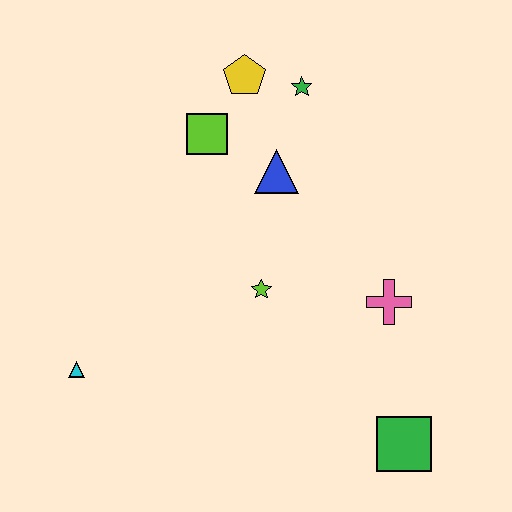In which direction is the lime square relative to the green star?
The lime square is to the left of the green star.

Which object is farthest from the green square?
The yellow pentagon is farthest from the green square.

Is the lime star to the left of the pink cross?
Yes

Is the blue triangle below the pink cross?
No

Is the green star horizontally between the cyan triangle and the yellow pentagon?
No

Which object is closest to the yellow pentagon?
The green star is closest to the yellow pentagon.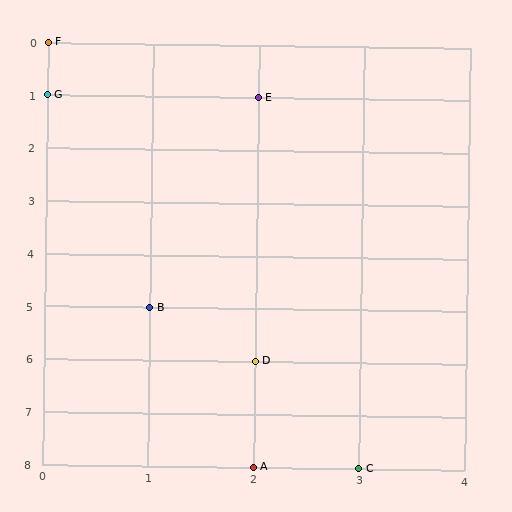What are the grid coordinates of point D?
Point D is at grid coordinates (2, 6).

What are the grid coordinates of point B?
Point B is at grid coordinates (1, 5).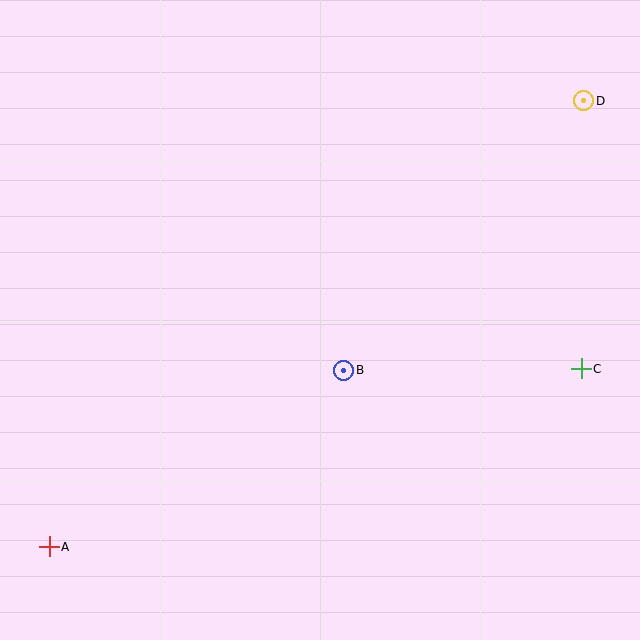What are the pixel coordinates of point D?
Point D is at (584, 101).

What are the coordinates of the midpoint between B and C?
The midpoint between B and C is at (463, 369).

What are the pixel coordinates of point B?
Point B is at (344, 370).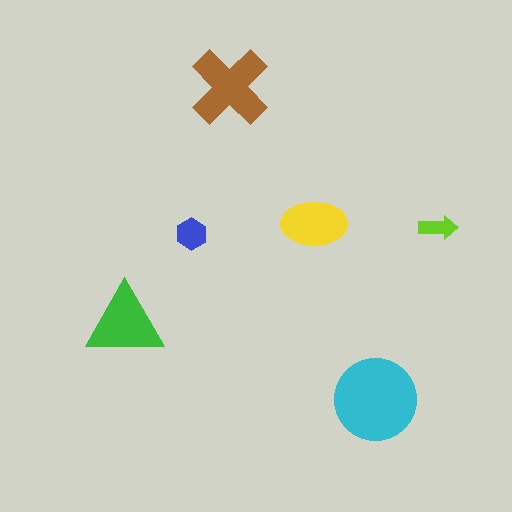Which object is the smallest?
The lime arrow.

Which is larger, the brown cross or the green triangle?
The brown cross.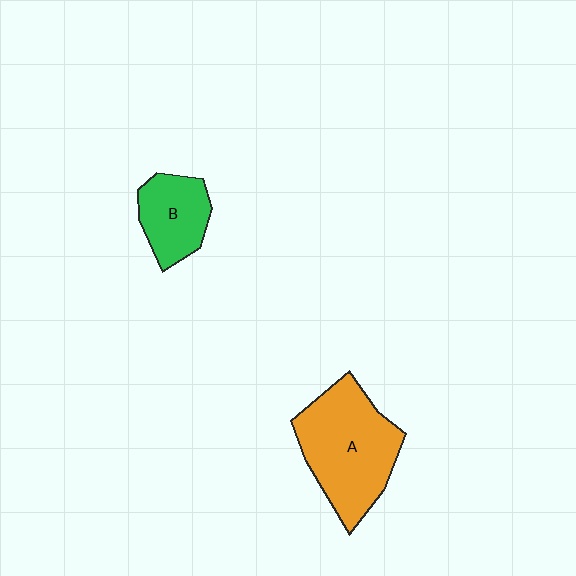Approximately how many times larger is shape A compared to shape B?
Approximately 1.9 times.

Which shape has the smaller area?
Shape B (green).